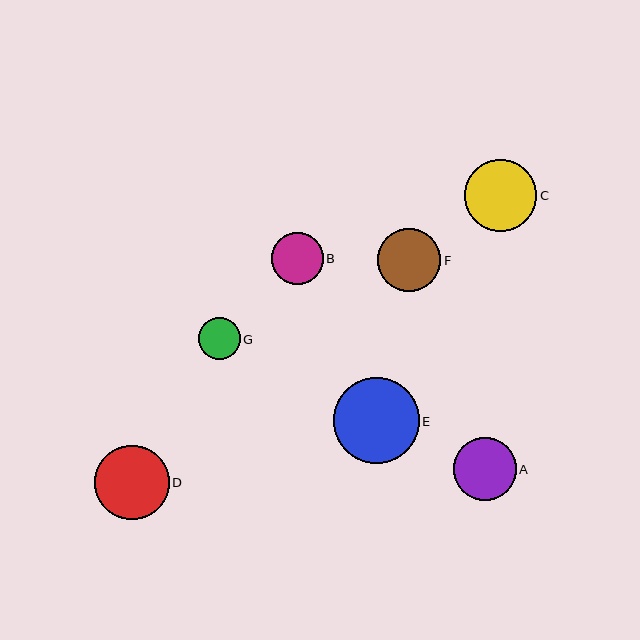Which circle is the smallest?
Circle G is the smallest with a size of approximately 42 pixels.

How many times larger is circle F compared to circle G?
Circle F is approximately 1.5 times the size of circle G.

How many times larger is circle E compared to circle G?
Circle E is approximately 2.0 times the size of circle G.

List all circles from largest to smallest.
From largest to smallest: E, D, C, F, A, B, G.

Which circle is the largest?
Circle E is the largest with a size of approximately 86 pixels.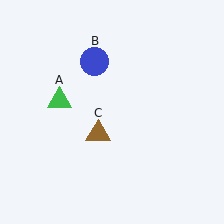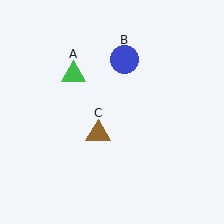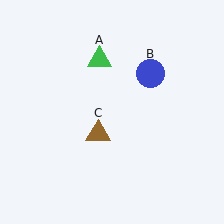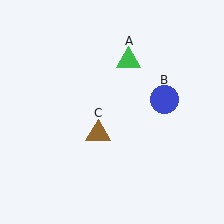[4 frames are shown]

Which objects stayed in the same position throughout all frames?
Brown triangle (object C) remained stationary.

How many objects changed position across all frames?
2 objects changed position: green triangle (object A), blue circle (object B).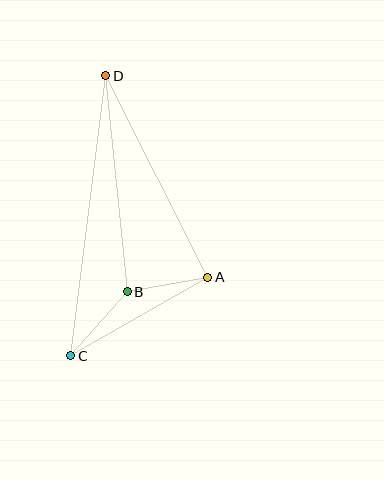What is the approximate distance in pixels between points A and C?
The distance between A and C is approximately 158 pixels.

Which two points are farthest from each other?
Points C and D are farthest from each other.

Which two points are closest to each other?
Points A and B are closest to each other.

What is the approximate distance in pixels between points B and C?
The distance between B and C is approximately 86 pixels.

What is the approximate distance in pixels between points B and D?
The distance between B and D is approximately 217 pixels.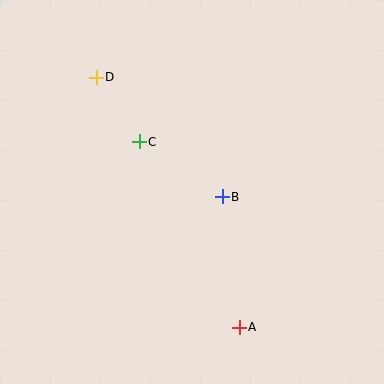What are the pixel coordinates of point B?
Point B is at (222, 197).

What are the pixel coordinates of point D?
Point D is at (96, 77).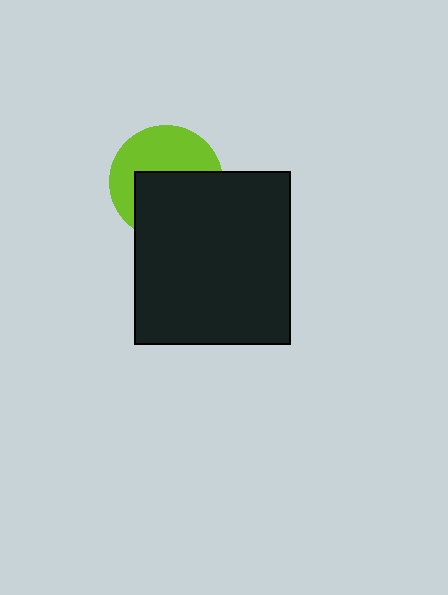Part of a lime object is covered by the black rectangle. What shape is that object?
It is a circle.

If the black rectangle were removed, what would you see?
You would see the complete lime circle.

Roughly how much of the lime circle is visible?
About half of it is visible (roughly 49%).